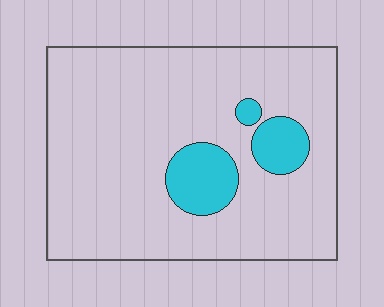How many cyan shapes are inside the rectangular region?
3.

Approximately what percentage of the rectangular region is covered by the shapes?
Approximately 10%.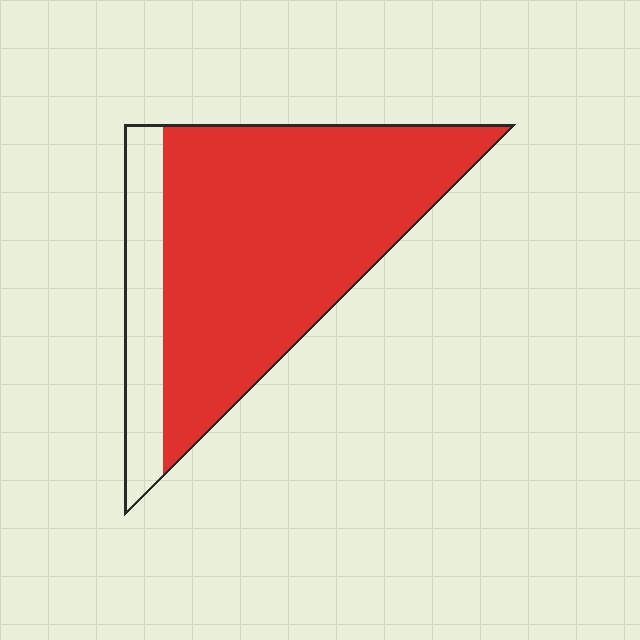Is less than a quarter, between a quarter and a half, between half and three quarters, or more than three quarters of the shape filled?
More than three quarters.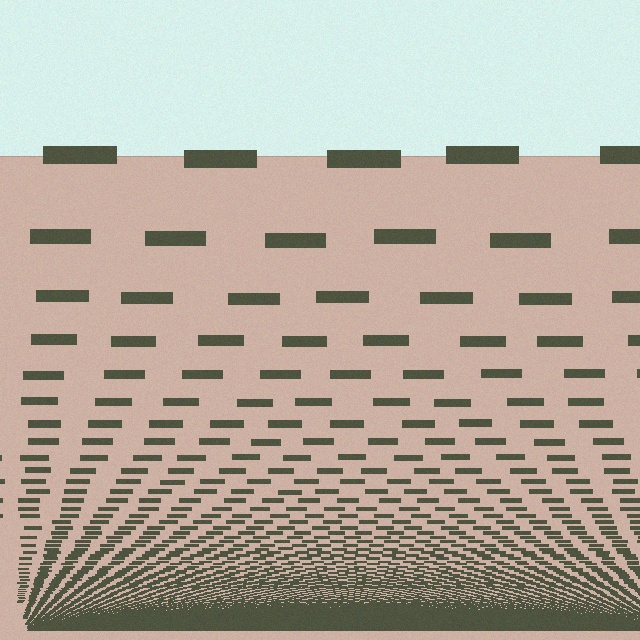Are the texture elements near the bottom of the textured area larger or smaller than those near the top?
Smaller. The gradient is inverted — elements near the bottom are smaller and denser.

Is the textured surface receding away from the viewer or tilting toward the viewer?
The surface appears to tilt toward the viewer. Texture elements get larger and sparser toward the top.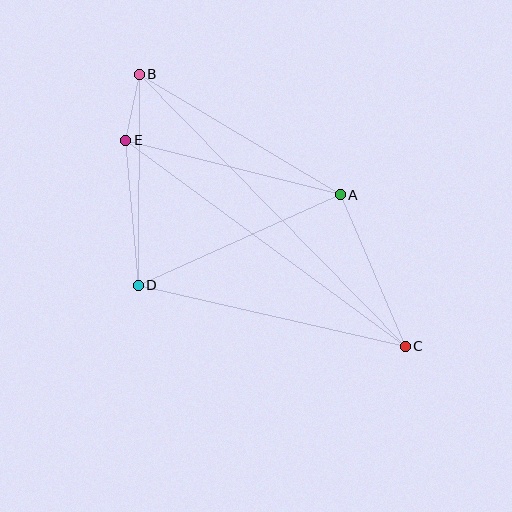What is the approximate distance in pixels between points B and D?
The distance between B and D is approximately 211 pixels.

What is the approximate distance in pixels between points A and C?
The distance between A and C is approximately 165 pixels.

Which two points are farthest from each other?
Points B and C are farthest from each other.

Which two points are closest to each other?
Points B and E are closest to each other.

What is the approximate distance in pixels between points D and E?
The distance between D and E is approximately 146 pixels.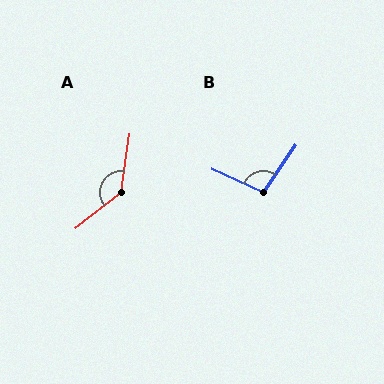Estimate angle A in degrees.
Approximately 137 degrees.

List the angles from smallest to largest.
B (100°), A (137°).